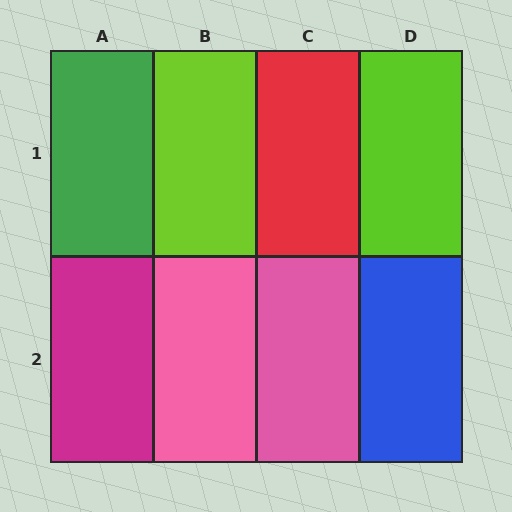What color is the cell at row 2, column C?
Pink.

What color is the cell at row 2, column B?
Pink.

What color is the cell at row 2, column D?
Blue.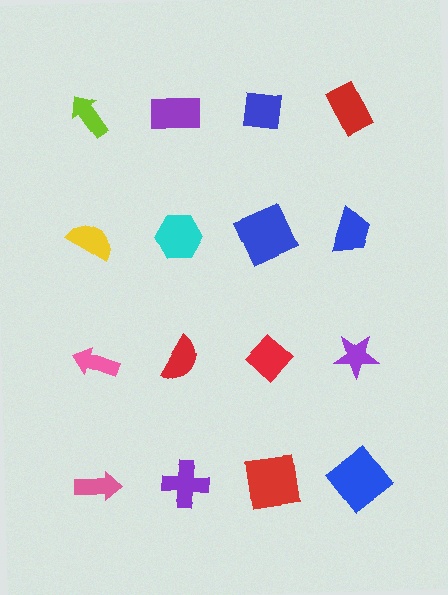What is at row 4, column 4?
A blue diamond.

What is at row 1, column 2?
A purple rectangle.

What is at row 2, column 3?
A blue square.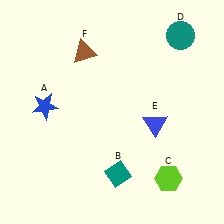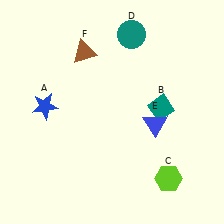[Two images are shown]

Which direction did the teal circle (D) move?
The teal circle (D) moved left.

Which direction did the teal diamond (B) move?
The teal diamond (B) moved up.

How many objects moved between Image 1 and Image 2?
2 objects moved between the two images.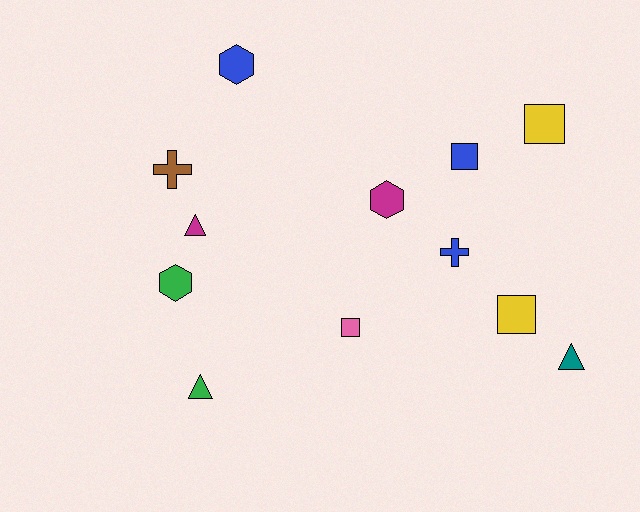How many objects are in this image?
There are 12 objects.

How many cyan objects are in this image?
There are no cyan objects.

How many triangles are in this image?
There are 3 triangles.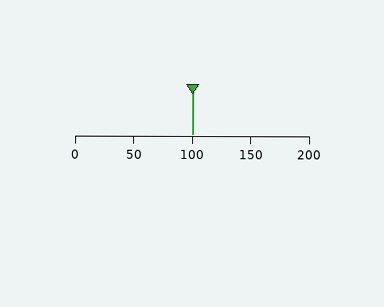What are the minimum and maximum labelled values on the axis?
The axis runs from 0 to 200.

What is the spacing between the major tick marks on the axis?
The major ticks are spaced 50 apart.